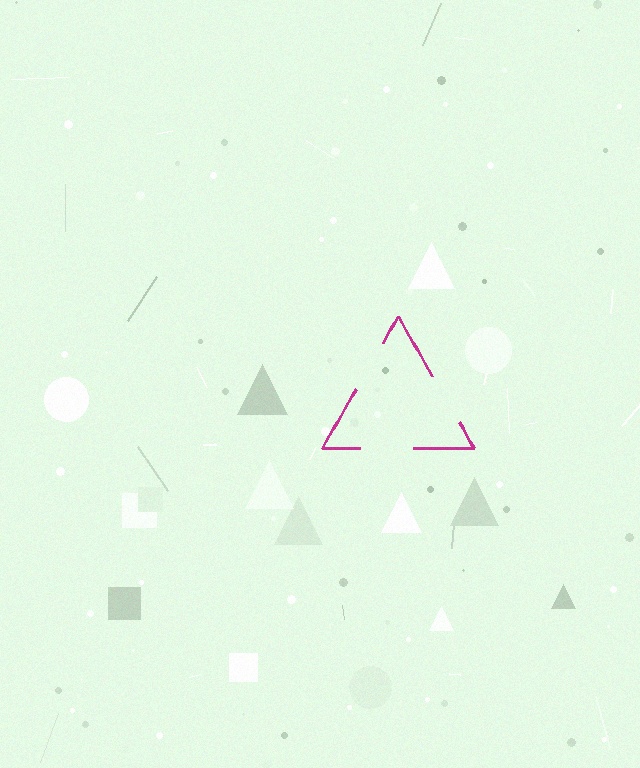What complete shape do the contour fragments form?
The contour fragments form a triangle.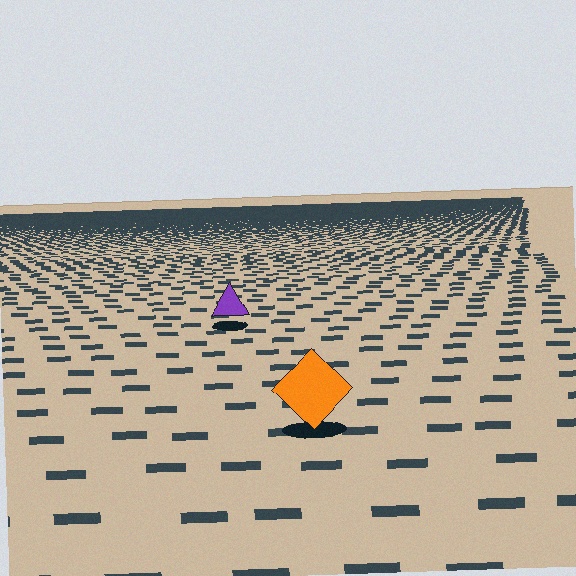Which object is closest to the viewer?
The orange diamond is closest. The texture marks near it are larger and more spread out.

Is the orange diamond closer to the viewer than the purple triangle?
Yes. The orange diamond is closer — you can tell from the texture gradient: the ground texture is coarser near it.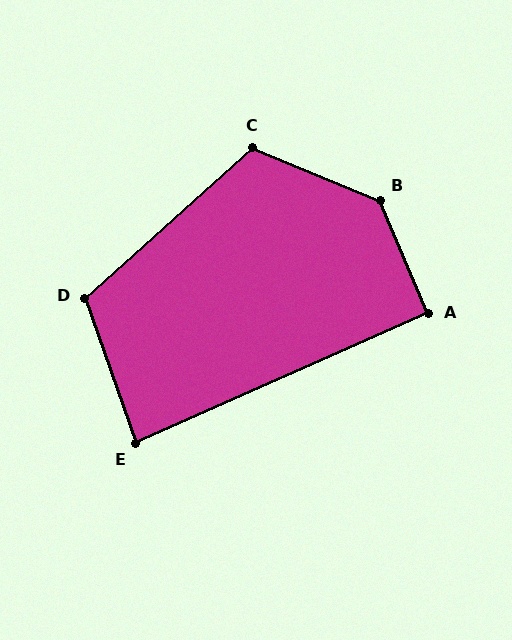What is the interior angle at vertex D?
Approximately 113 degrees (obtuse).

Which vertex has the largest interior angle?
B, at approximately 135 degrees.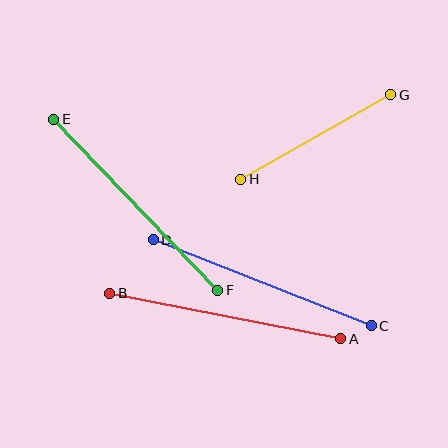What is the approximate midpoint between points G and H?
The midpoint is at approximately (316, 137) pixels.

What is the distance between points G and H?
The distance is approximately 172 pixels.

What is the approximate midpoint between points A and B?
The midpoint is at approximately (225, 316) pixels.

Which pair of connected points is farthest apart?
Points E and F are farthest apart.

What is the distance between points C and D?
The distance is approximately 234 pixels.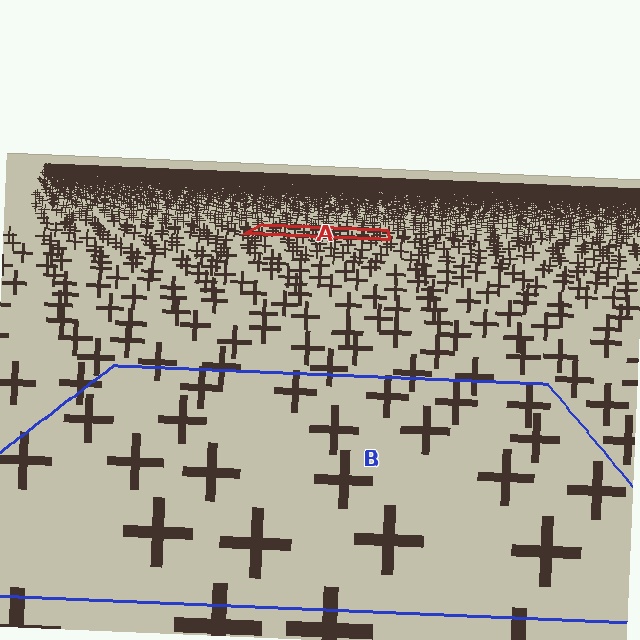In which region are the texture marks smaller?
The texture marks are smaller in region A, because it is farther away.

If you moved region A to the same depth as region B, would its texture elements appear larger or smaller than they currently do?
They would appear larger. At a closer depth, the same texture elements are projected at a bigger on-screen size.